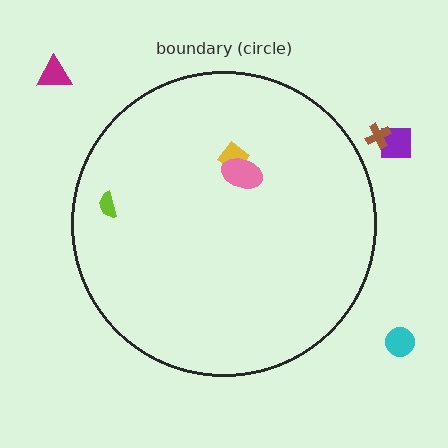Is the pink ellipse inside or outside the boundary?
Inside.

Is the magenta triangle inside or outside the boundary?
Outside.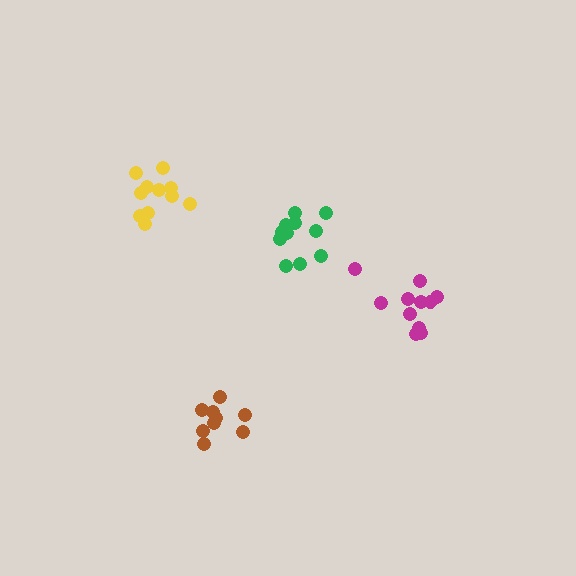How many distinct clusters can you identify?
There are 4 distinct clusters.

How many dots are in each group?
Group 1: 9 dots, Group 2: 11 dots, Group 3: 11 dots, Group 4: 11 dots (42 total).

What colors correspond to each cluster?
The clusters are colored: brown, magenta, yellow, green.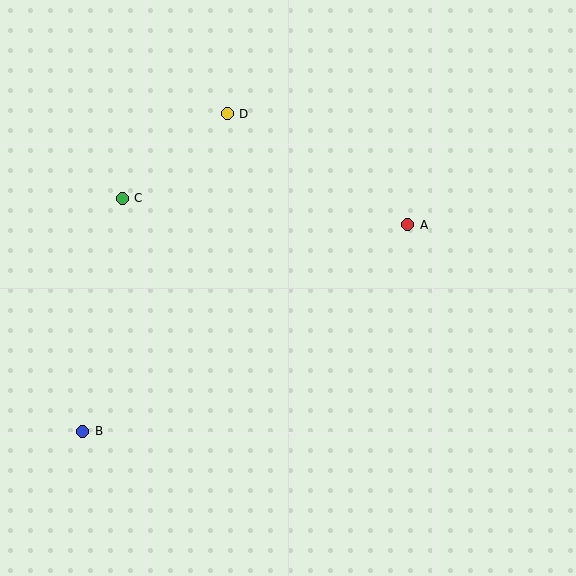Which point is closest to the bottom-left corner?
Point B is closest to the bottom-left corner.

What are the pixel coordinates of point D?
Point D is at (227, 114).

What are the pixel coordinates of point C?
Point C is at (122, 198).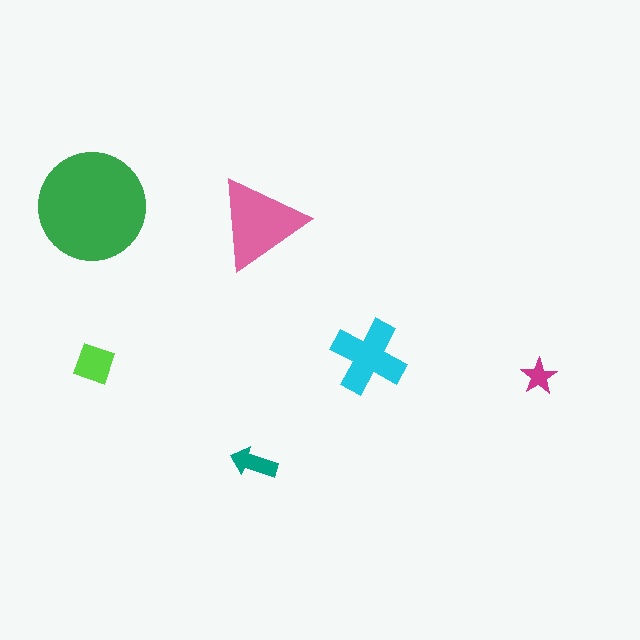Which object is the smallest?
The magenta star.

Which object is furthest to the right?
The magenta star is rightmost.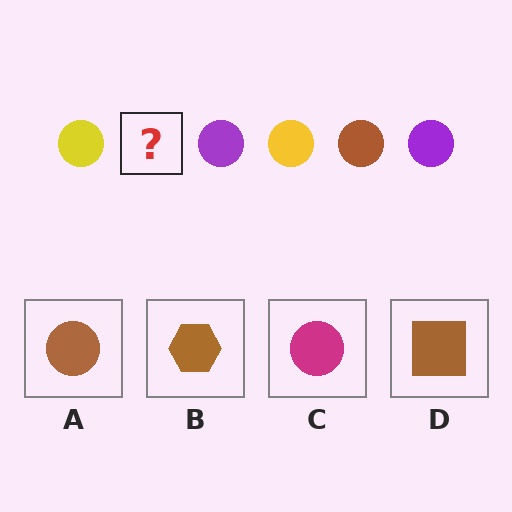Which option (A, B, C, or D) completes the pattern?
A.